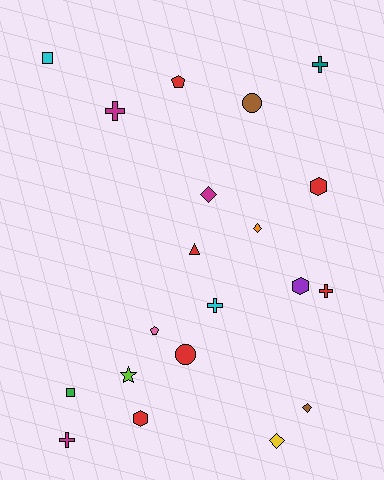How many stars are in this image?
There is 1 star.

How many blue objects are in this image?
There are no blue objects.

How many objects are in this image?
There are 20 objects.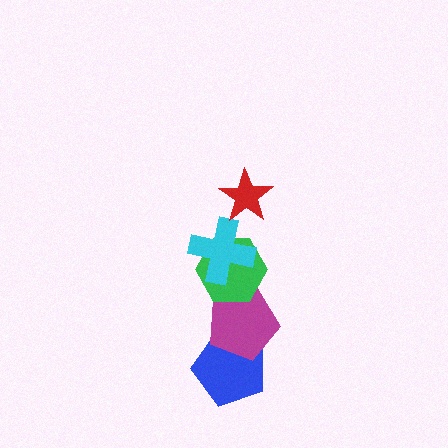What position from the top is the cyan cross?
The cyan cross is 2nd from the top.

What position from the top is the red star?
The red star is 1st from the top.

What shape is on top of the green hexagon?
The cyan cross is on top of the green hexagon.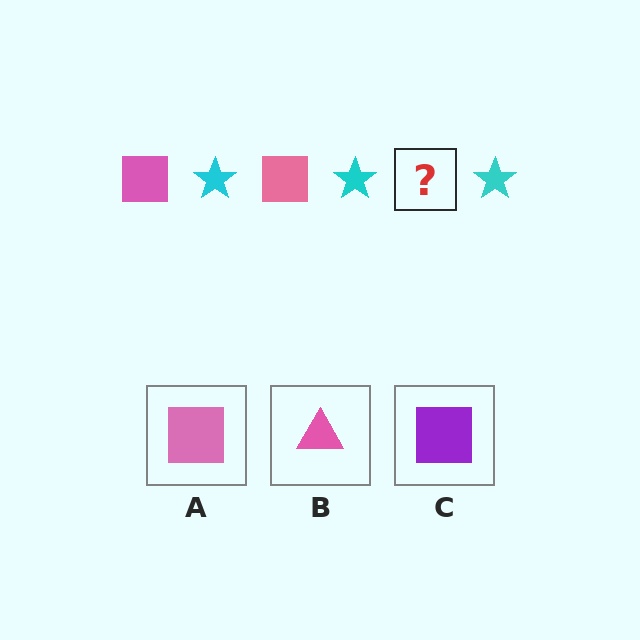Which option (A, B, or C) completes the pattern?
A.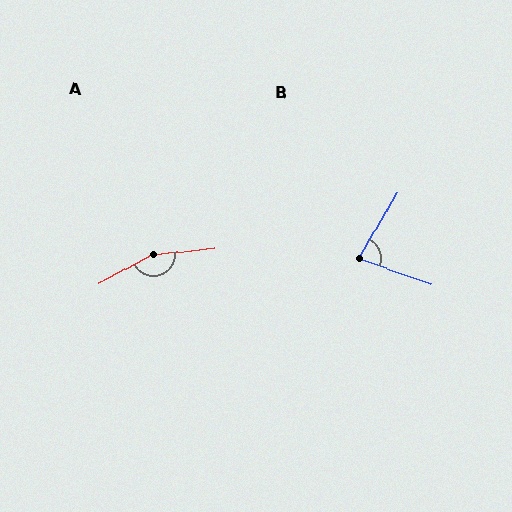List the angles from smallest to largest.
B (79°), A (158°).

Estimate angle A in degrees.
Approximately 158 degrees.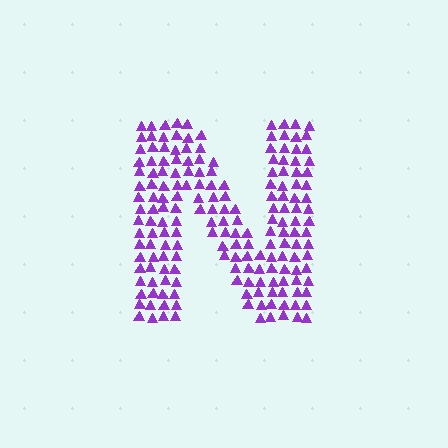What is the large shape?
The large shape is the letter N.